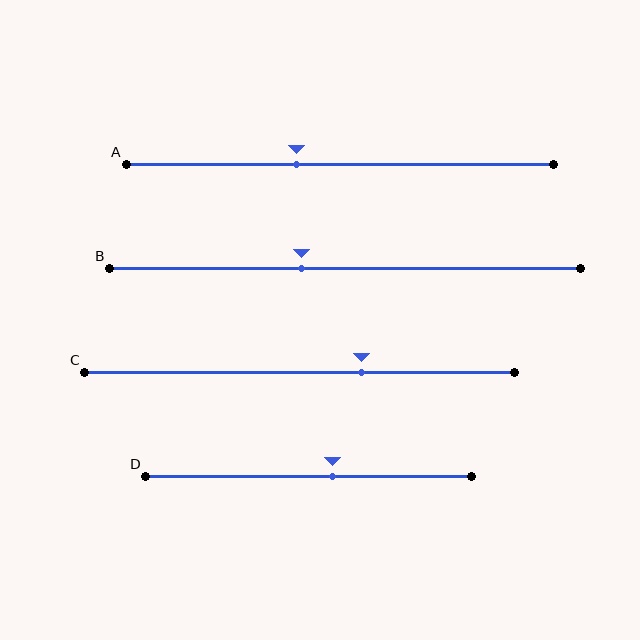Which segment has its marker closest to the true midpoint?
Segment D has its marker closest to the true midpoint.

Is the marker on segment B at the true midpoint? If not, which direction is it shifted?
No, the marker on segment B is shifted to the left by about 9% of the segment length.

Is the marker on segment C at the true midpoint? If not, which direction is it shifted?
No, the marker on segment C is shifted to the right by about 15% of the segment length.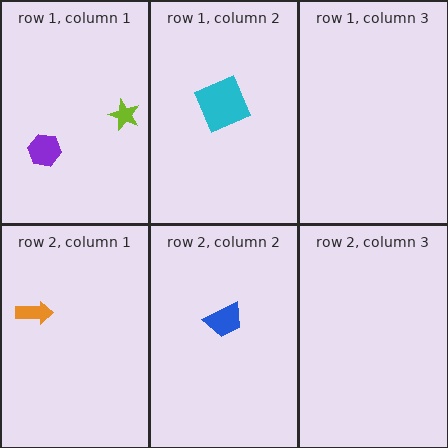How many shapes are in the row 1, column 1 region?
2.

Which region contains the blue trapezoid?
The row 2, column 2 region.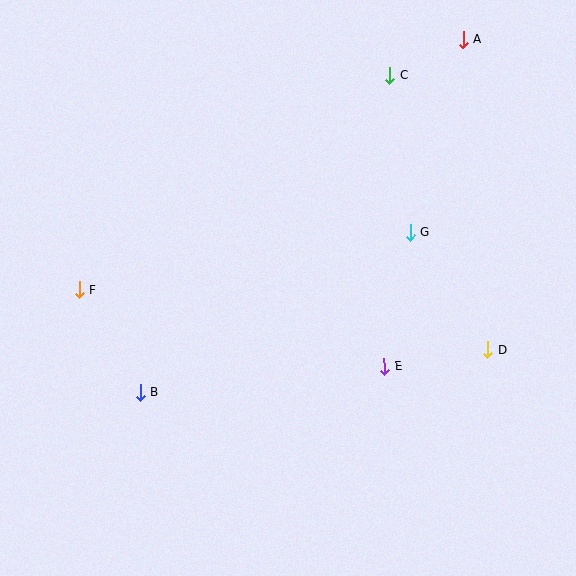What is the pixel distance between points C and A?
The distance between C and A is 82 pixels.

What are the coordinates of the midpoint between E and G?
The midpoint between E and G is at (397, 299).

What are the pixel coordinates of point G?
Point G is at (410, 232).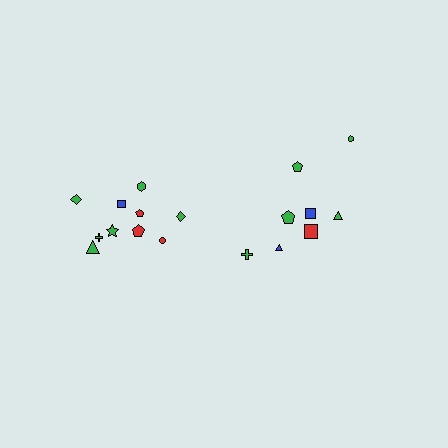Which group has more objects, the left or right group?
The left group.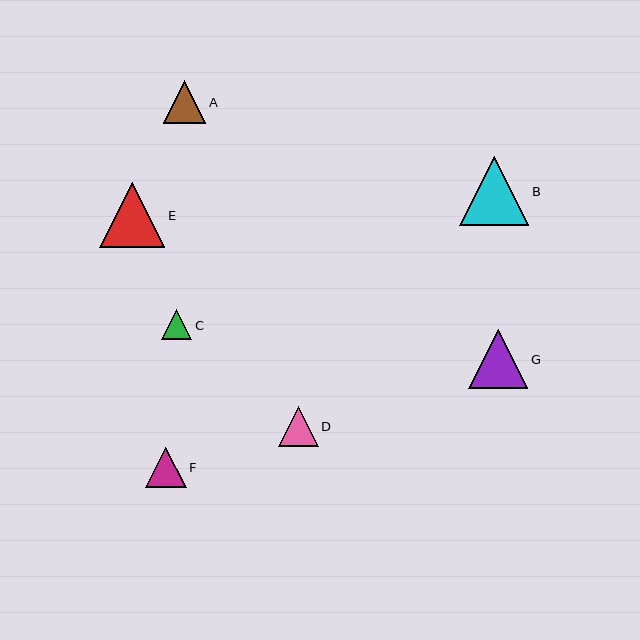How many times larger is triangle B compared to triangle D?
Triangle B is approximately 1.7 times the size of triangle D.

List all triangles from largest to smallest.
From largest to smallest: B, E, G, A, F, D, C.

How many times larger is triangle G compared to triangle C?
Triangle G is approximately 2.0 times the size of triangle C.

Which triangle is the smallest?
Triangle C is the smallest with a size of approximately 30 pixels.